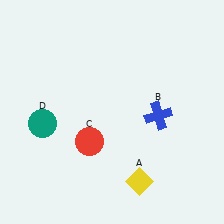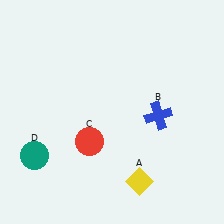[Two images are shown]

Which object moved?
The teal circle (D) moved down.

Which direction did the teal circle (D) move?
The teal circle (D) moved down.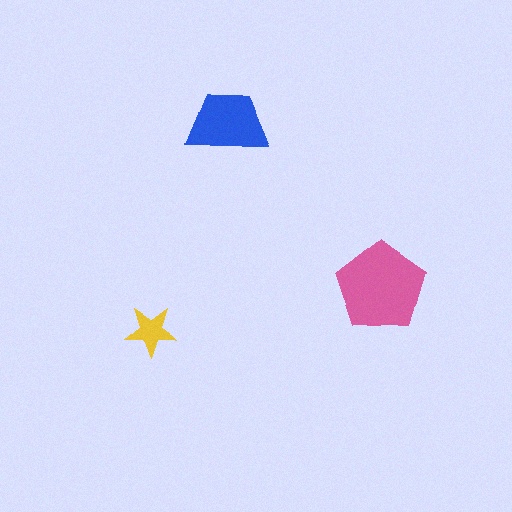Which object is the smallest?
The yellow star.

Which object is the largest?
The pink pentagon.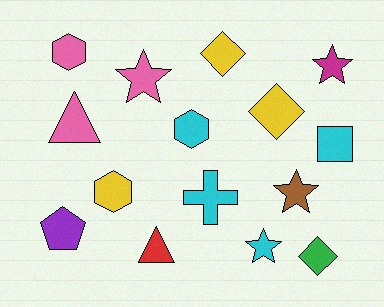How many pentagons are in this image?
There is 1 pentagon.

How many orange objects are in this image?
There are no orange objects.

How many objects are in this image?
There are 15 objects.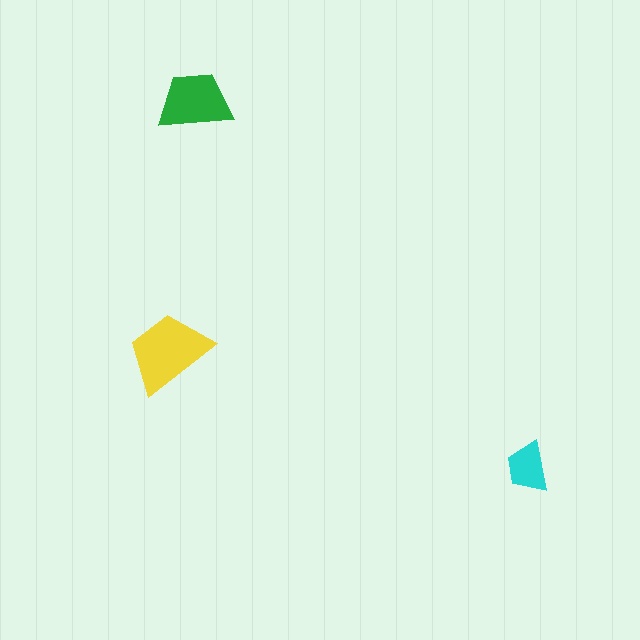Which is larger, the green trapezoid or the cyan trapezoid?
The green one.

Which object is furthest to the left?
The yellow trapezoid is leftmost.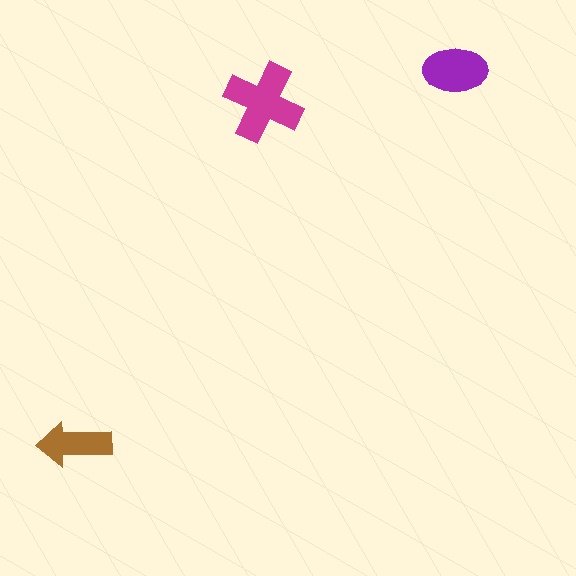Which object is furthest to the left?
The brown arrow is leftmost.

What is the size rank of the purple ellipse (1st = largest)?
2nd.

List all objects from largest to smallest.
The magenta cross, the purple ellipse, the brown arrow.